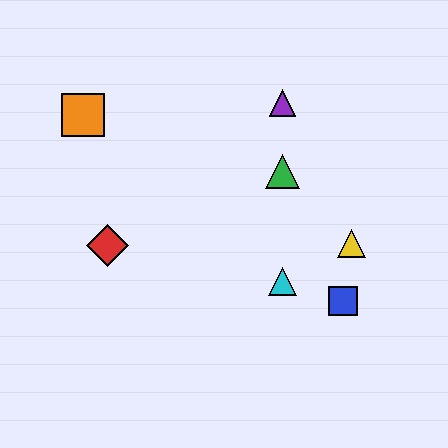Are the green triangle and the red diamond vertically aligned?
No, the green triangle is at x≈283 and the red diamond is at x≈107.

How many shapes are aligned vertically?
3 shapes (the green triangle, the purple triangle, the cyan triangle) are aligned vertically.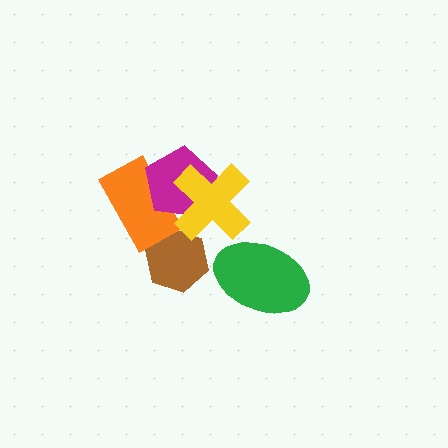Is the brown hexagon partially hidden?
Yes, it is partially covered by another shape.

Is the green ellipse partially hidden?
No, no other shape covers it.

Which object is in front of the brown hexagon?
The orange rectangle is in front of the brown hexagon.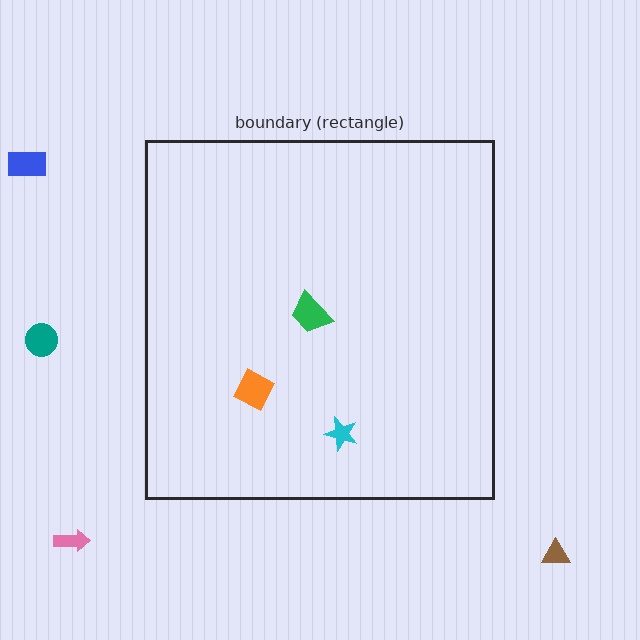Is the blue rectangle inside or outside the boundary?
Outside.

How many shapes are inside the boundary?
3 inside, 4 outside.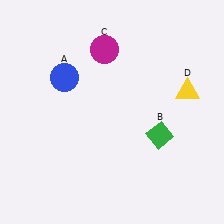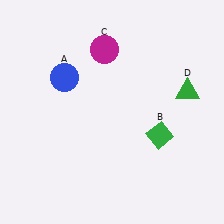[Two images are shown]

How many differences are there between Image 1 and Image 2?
There is 1 difference between the two images.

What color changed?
The triangle (D) changed from yellow in Image 1 to green in Image 2.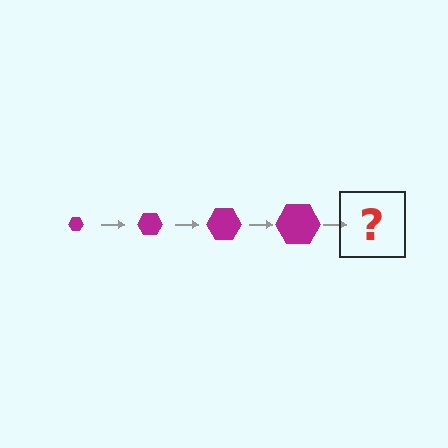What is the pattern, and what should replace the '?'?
The pattern is that the hexagon gets progressively larger each step. The '?' should be a magenta hexagon, larger than the previous one.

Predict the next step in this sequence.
The next step is a magenta hexagon, larger than the previous one.